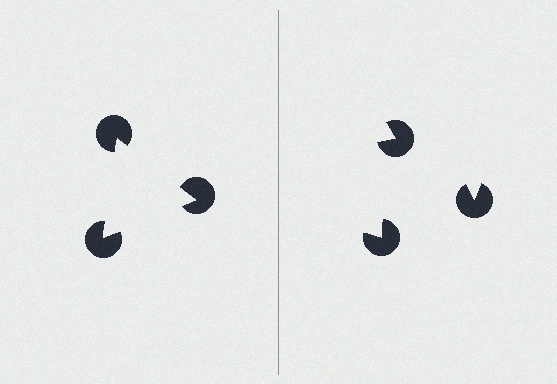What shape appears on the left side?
An illusory triangle.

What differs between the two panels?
The pac-man discs are positioned identically on both sides; only the wedge orientations differ. On the left they align to a triangle; on the right they are misaligned.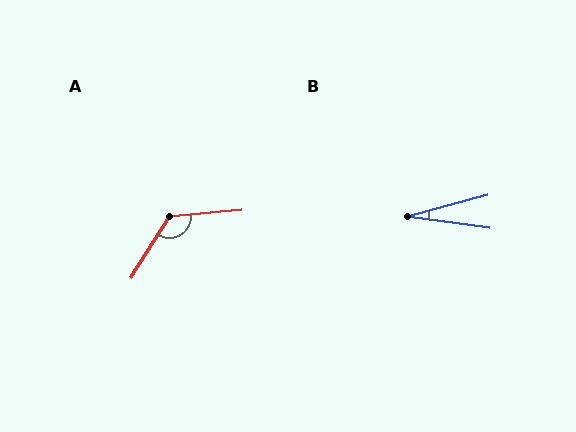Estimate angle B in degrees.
Approximately 23 degrees.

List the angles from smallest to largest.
B (23°), A (128°).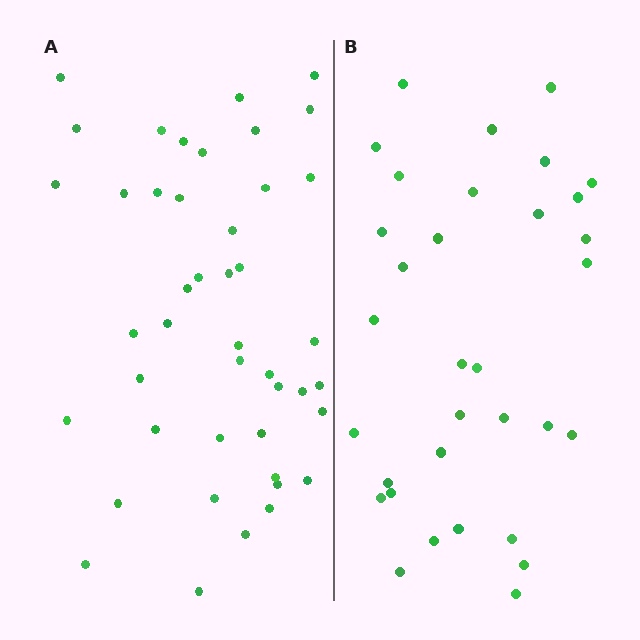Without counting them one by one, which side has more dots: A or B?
Region A (the left region) has more dots.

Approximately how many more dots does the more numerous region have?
Region A has roughly 12 or so more dots than region B.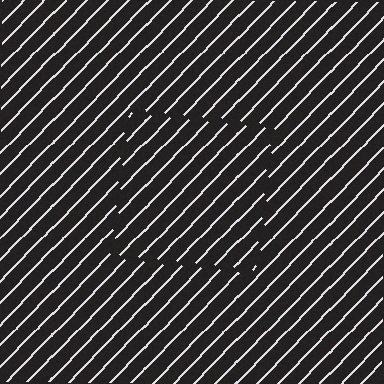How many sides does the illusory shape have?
4 sides — the line-ends trace a square.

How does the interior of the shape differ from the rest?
The interior of the shape contains the same grating, shifted by half a period — the contour is defined by the phase discontinuity where line-ends from the inner and outer gratings abut.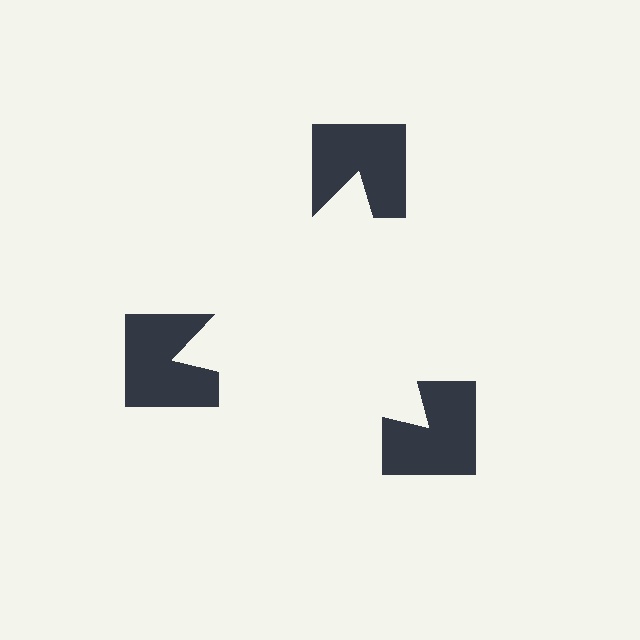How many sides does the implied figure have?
3 sides.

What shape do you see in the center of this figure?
An illusory triangle — its edges are inferred from the aligned wedge cuts in the notched squares, not physically drawn.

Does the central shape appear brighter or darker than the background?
It typically appears slightly brighter than the background, even though no actual brightness change is drawn.